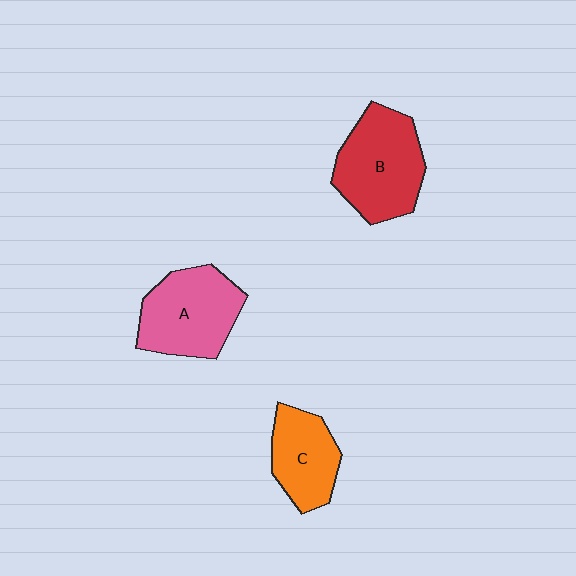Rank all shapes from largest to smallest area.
From largest to smallest: B (red), A (pink), C (orange).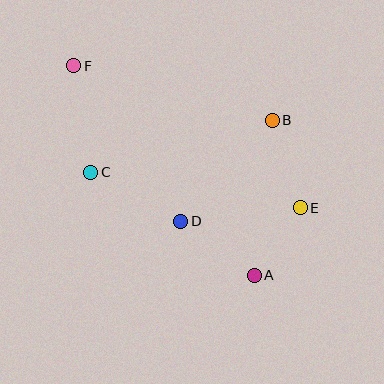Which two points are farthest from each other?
Points A and F are farthest from each other.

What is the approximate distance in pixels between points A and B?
The distance between A and B is approximately 156 pixels.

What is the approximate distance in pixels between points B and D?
The distance between B and D is approximately 136 pixels.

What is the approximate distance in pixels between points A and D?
The distance between A and D is approximately 91 pixels.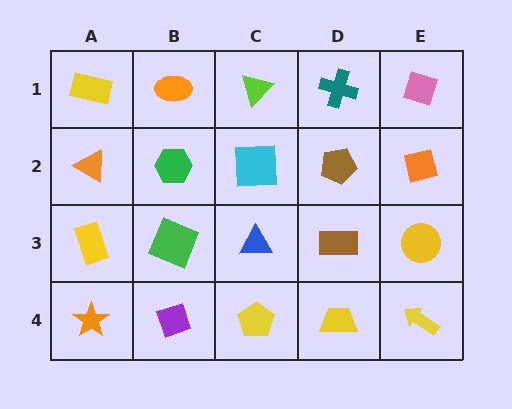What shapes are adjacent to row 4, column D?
A brown rectangle (row 3, column D), a yellow pentagon (row 4, column C), a yellow arrow (row 4, column E).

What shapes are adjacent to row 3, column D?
A brown pentagon (row 2, column D), a yellow trapezoid (row 4, column D), a blue triangle (row 3, column C), a yellow circle (row 3, column E).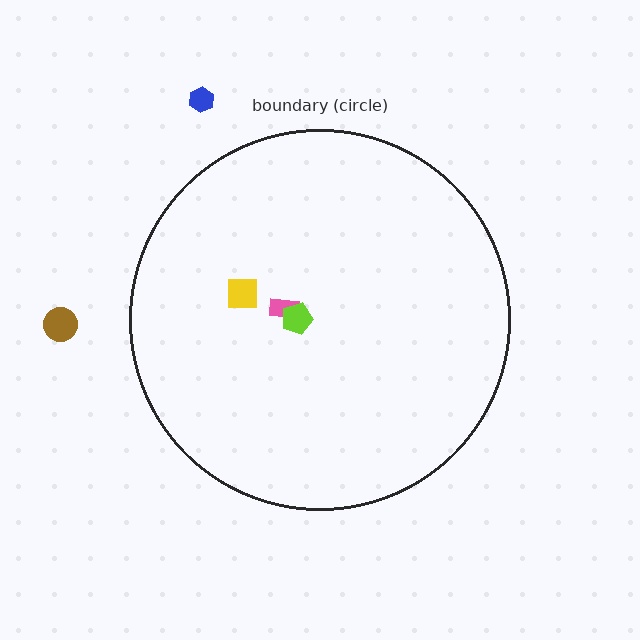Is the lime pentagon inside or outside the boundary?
Inside.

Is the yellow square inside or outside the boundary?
Inside.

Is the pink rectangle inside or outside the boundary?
Inside.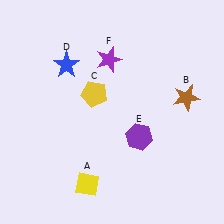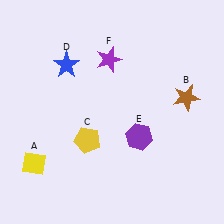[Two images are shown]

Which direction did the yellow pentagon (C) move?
The yellow pentagon (C) moved down.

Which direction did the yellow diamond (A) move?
The yellow diamond (A) moved left.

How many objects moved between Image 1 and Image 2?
2 objects moved between the two images.